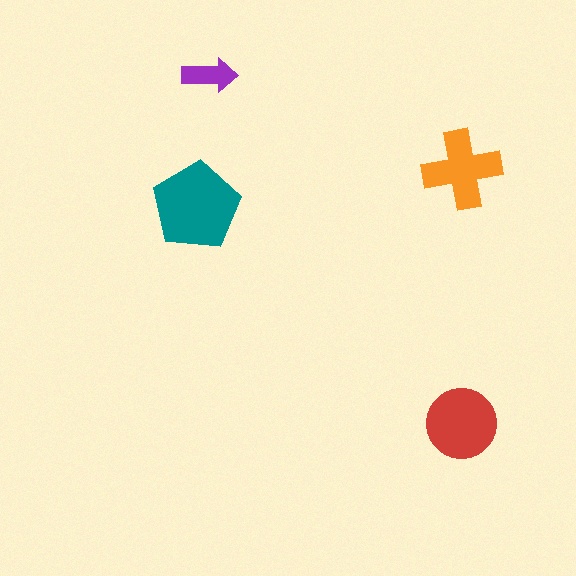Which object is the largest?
The teal pentagon.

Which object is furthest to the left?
The teal pentagon is leftmost.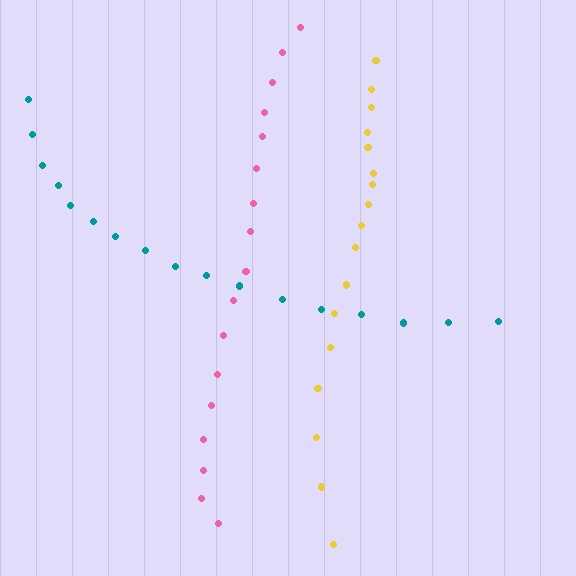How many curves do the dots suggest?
There are 3 distinct paths.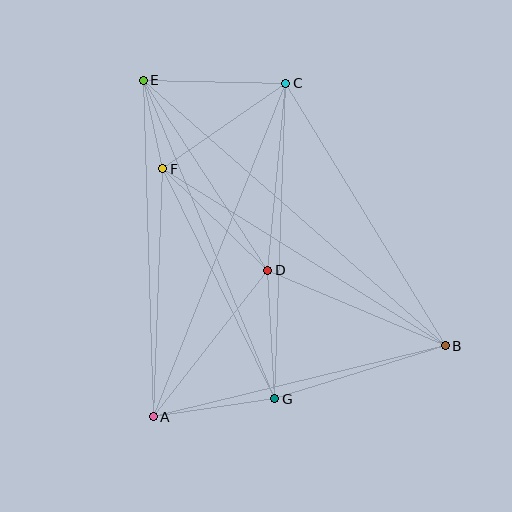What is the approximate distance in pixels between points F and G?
The distance between F and G is approximately 256 pixels.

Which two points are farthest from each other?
Points B and E are farthest from each other.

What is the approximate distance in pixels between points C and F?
The distance between C and F is approximately 150 pixels.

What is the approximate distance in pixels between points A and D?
The distance between A and D is approximately 186 pixels.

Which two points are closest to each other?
Points E and F are closest to each other.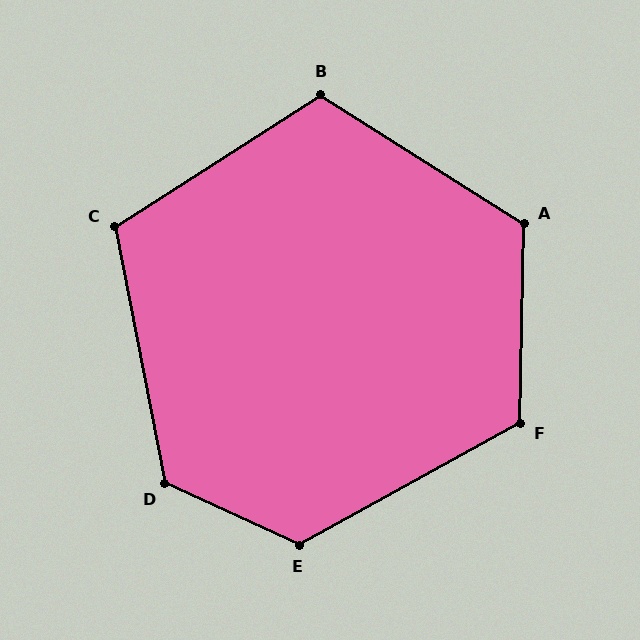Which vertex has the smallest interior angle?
C, at approximately 112 degrees.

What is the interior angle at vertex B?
Approximately 115 degrees (obtuse).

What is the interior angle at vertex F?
Approximately 120 degrees (obtuse).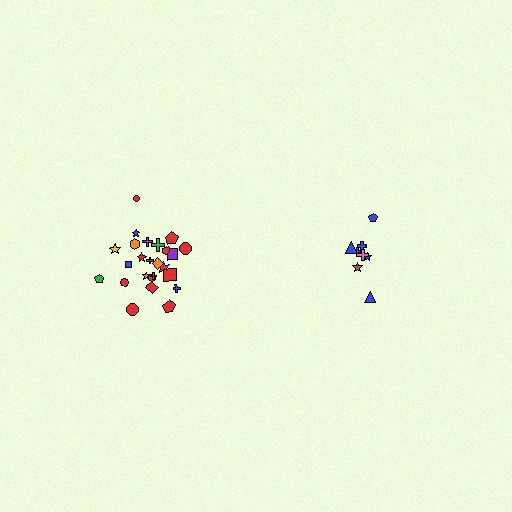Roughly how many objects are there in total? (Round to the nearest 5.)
Roughly 35 objects in total.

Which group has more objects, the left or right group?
The left group.